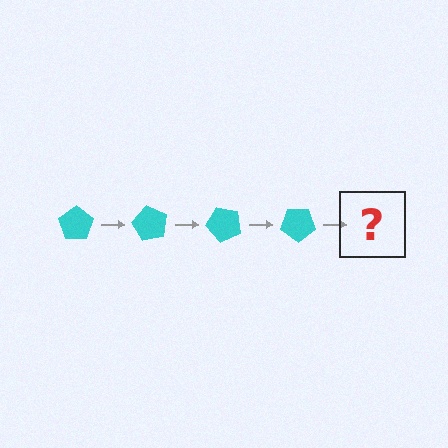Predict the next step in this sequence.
The next step is a cyan pentagon rotated 240 degrees.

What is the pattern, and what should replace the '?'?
The pattern is that the pentagon rotates 60 degrees each step. The '?' should be a cyan pentagon rotated 240 degrees.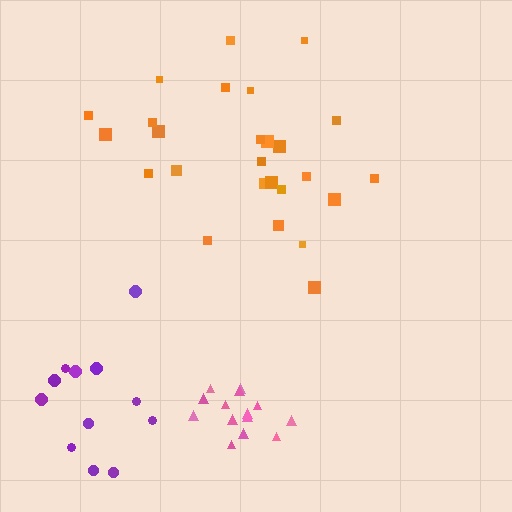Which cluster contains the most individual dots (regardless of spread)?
Orange (26).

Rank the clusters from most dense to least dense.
pink, purple, orange.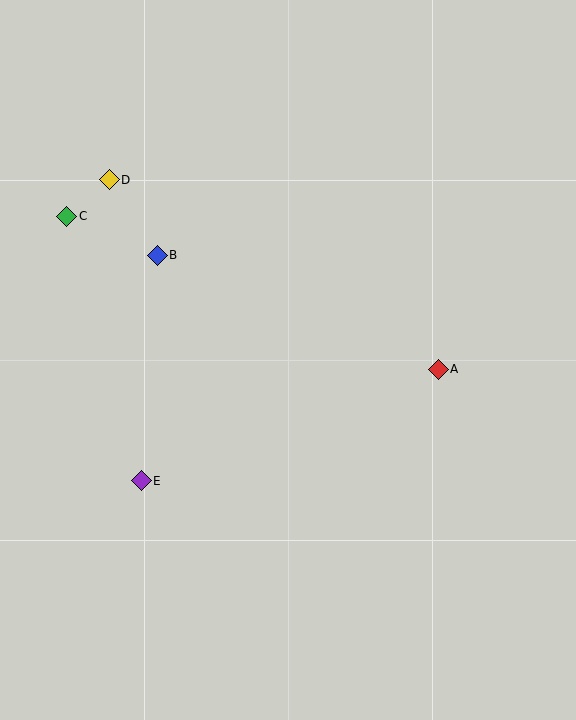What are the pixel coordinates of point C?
Point C is at (67, 216).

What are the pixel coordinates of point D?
Point D is at (109, 180).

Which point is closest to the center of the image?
Point A at (438, 369) is closest to the center.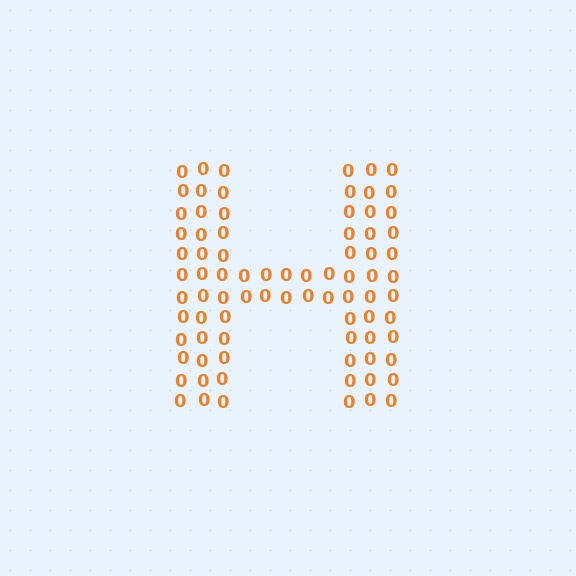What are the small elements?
The small elements are digit 0's.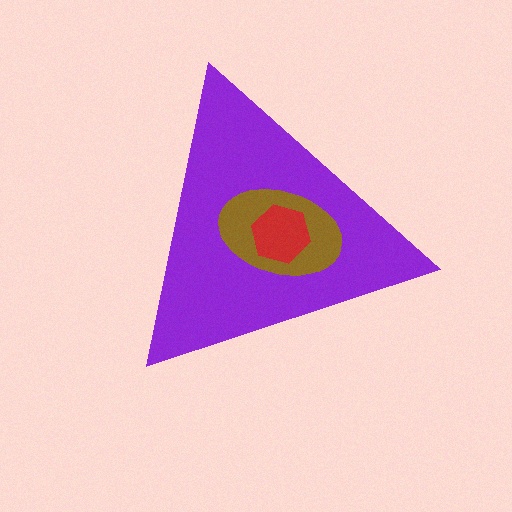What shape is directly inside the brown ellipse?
The red hexagon.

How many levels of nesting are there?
3.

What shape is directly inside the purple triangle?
The brown ellipse.